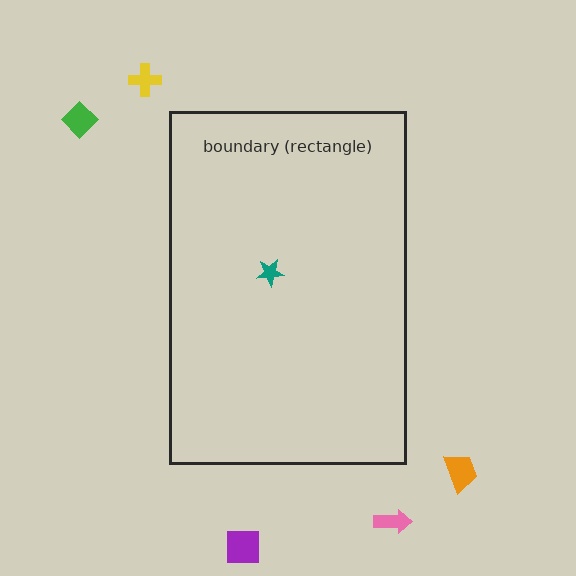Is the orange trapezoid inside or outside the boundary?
Outside.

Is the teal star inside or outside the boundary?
Inside.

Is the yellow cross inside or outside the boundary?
Outside.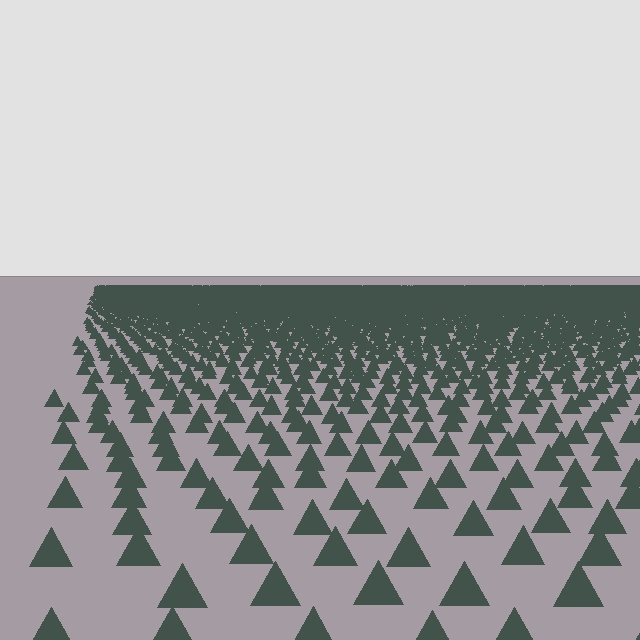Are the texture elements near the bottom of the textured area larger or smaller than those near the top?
Larger. Near the bottom, elements are closer to the viewer and appear at a bigger on-screen size.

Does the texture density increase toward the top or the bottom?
Density increases toward the top.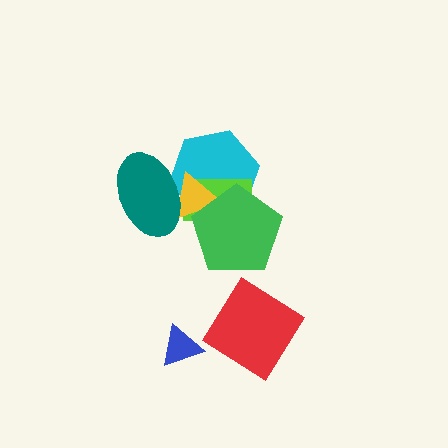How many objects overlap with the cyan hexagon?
4 objects overlap with the cyan hexagon.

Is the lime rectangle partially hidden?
Yes, it is partially covered by another shape.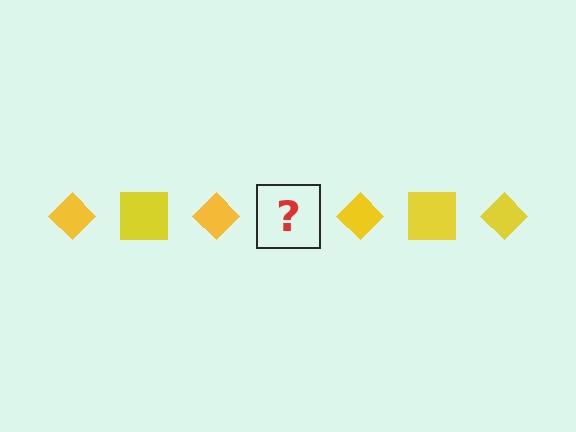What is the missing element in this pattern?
The missing element is a yellow square.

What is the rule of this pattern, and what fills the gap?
The rule is that the pattern cycles through diamond, square shapes in yellow. The gap should be filled with a yellow square.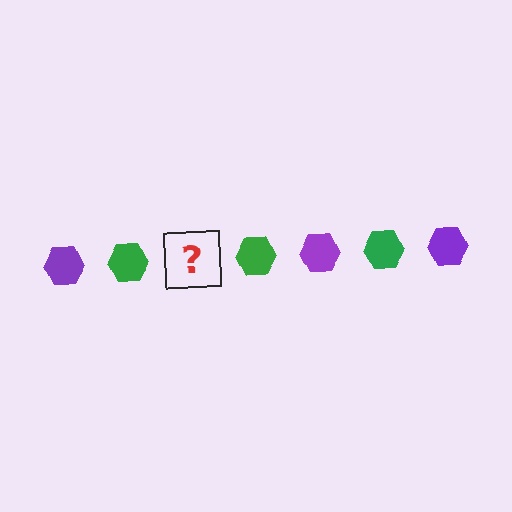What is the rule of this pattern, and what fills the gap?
The rule is that the pattern cycles through purple, green hexagons. The gap should be filled with a purple hexagon.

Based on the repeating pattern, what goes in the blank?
The blank should be a purple hexagon.